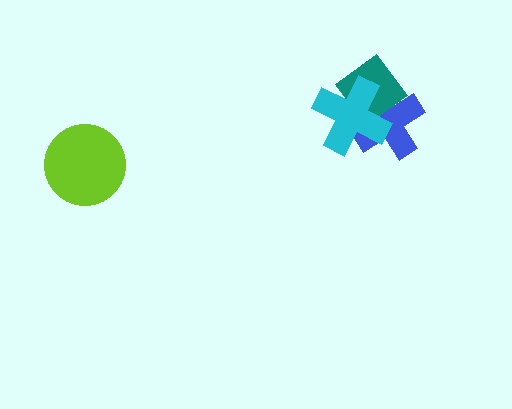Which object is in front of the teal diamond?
The cyan cross is in front of the teal diamond.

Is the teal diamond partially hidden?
Yes, it is partially covered by another shape.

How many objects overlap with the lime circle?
0 objects overlap with the lime circle.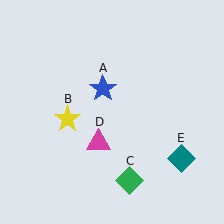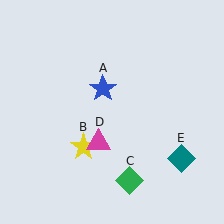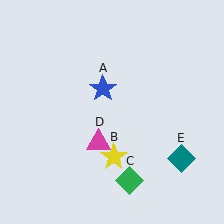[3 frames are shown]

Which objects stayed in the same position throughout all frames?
Blue star (object A) and green diamond (object C) and magenta triangle (object D) and teal diamond (object E) remained stationary.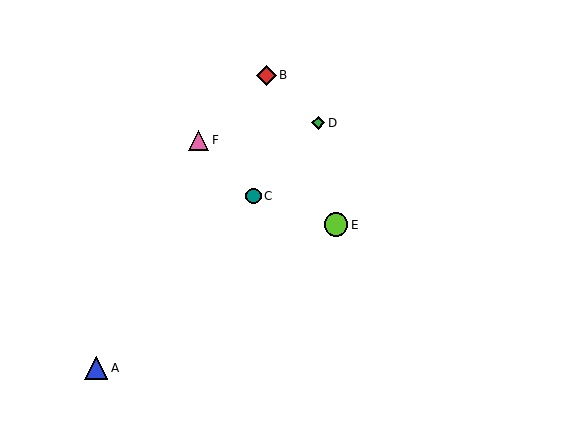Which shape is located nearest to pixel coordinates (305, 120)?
The green diamond (labeled D) at (318, 123) is nearest to that location.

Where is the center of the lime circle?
The center of the lime circle is at (336, 225).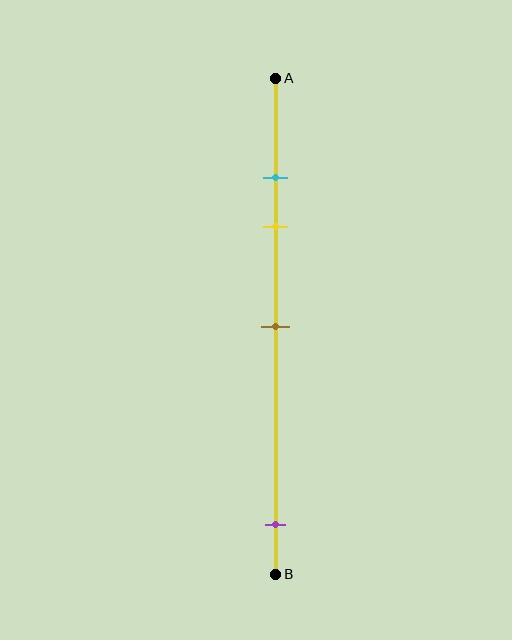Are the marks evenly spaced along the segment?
No, the marks are not evenly spaced.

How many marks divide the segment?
There are 4 marks dividing the segment.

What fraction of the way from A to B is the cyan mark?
The cyan mark is approximately 20% (0.2) of the way from A to B.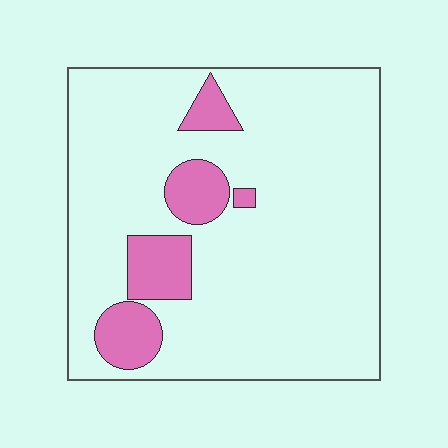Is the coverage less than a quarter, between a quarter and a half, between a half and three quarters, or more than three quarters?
Less than a quarter.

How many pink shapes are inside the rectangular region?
5.